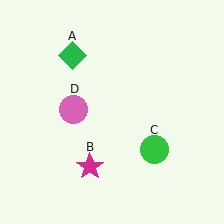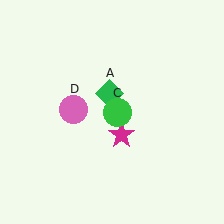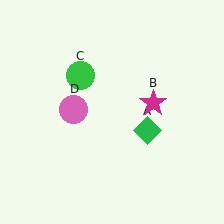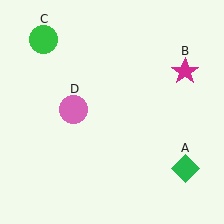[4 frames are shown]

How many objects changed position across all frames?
3 objects changed position: green diamond (object A), magenta star (object B), green circle (object C).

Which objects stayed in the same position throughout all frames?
Pink circle (object D) remained stationary.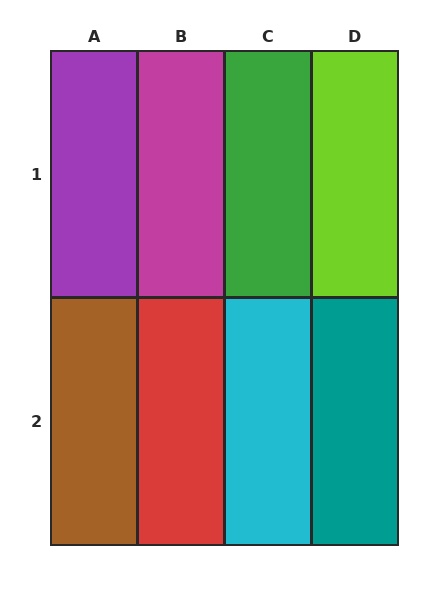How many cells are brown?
1 cell is brown.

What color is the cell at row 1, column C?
Green.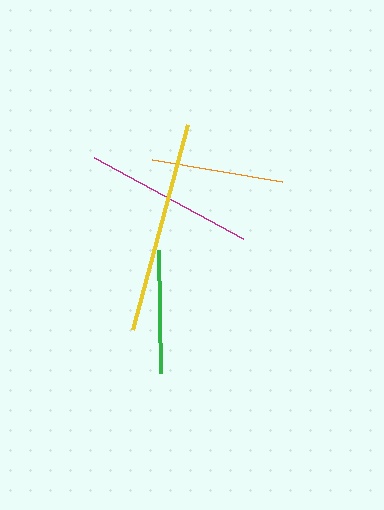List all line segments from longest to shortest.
From longest to shortest: yellow, magenta, orange, green.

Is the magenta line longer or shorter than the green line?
The magenta line is longer than the green line.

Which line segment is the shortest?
The green line is the shortest at approximately 123 pixels.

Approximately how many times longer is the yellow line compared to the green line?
The yellow line is approximately 1.7 times the length of the green line.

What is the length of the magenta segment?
The magenta segment is approximately 170 pixels long.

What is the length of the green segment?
The green segment is approximately 123 pixels long.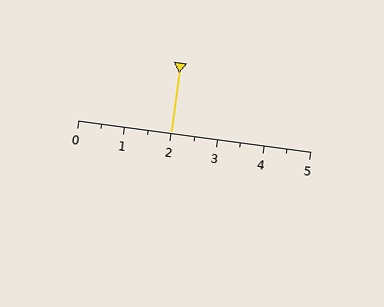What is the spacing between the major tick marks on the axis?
The major ticks are spaced 1 apart.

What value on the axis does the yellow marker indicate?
The marker indicates approximately 2.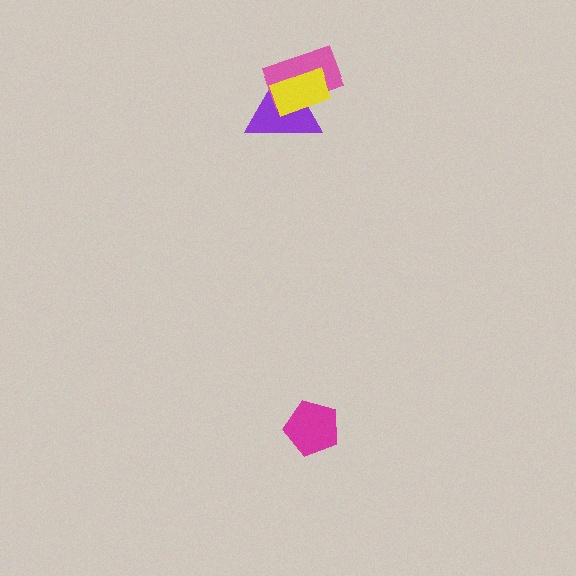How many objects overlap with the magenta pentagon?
0 objects overlap with the magenta pentagon.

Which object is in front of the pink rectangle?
The yellow rectangle is in front of the pink rectangle.